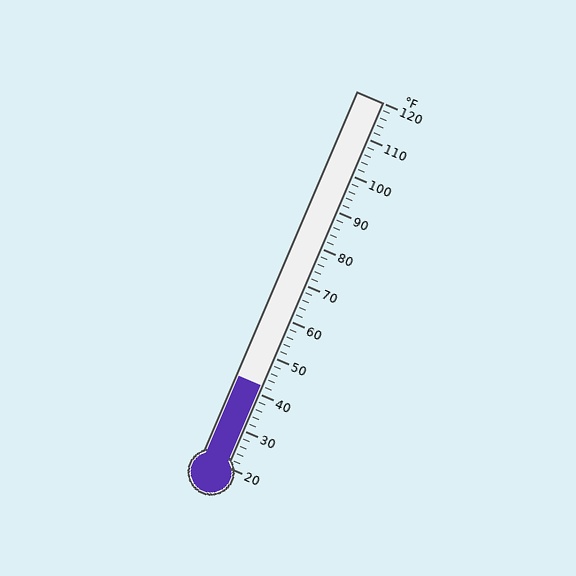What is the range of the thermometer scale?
The thermometer scale ranges from 20°F to 120°F.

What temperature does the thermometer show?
The thermometer shows approximately 42°F.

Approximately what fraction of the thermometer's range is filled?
The thermometer is filled to approximately 20% of its range.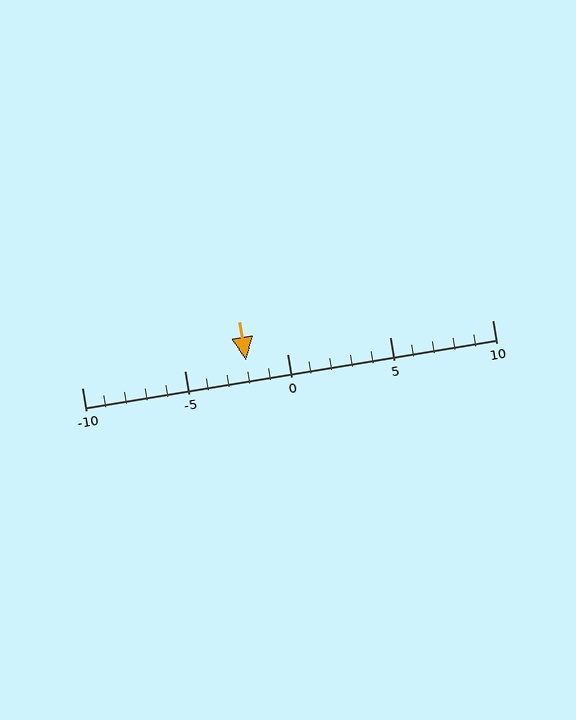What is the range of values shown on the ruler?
The ruler shows values from -10 to 10.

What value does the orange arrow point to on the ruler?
The orange arrow points to approximately -2.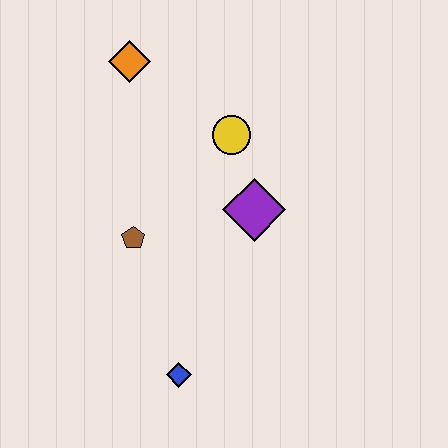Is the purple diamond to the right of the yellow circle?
Yes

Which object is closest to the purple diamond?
The yellow circle is closest to the purple diamond.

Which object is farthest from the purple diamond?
The orange diamond is farthest from the purple diamond.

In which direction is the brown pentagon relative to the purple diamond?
The brown pentagon is to the left of the purple diamond.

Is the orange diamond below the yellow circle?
No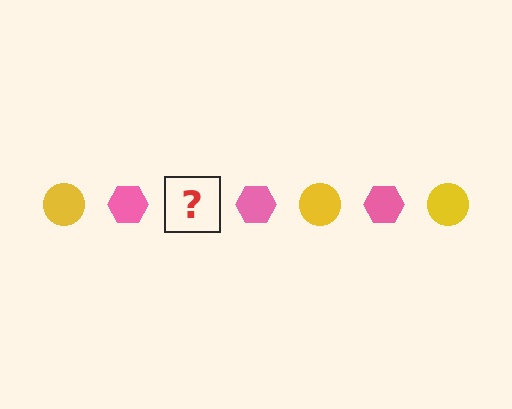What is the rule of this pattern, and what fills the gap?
The rule is that the pattern alternates between yellow circle and pink hexagon. The gap should be filled with a yellow circle.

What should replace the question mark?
The question mark should be replaced with a yellow circle.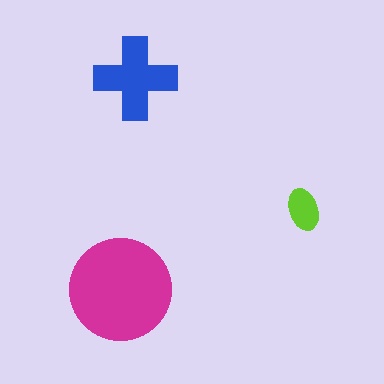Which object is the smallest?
The lime ellipse.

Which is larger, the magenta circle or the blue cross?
The magenta circle.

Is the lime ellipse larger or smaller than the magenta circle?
Smaller.